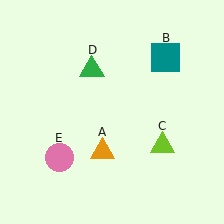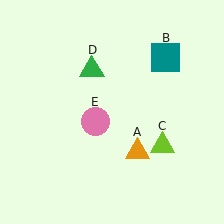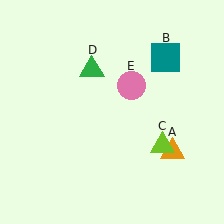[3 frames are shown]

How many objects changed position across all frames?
2 objects changed position: orange triangle (object A), pink circle (object E).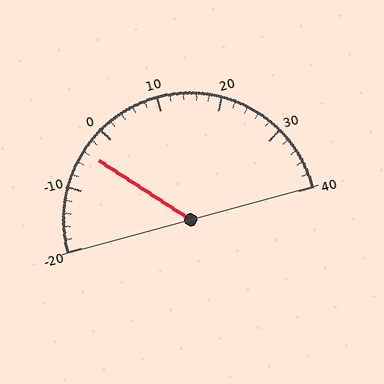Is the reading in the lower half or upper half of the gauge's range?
The reading is in the lower half of the range (-20 to 40).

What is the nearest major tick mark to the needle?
The nearest major tick mark is 0.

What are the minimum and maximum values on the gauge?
The gauge ranges from -20 to 40.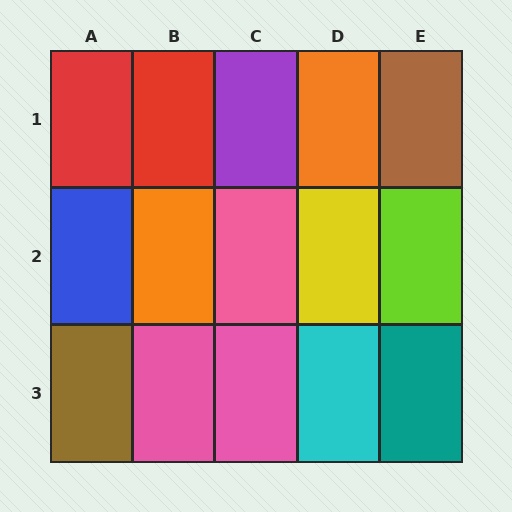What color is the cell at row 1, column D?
Orange.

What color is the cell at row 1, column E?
Brown.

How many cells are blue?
1 cell is blue.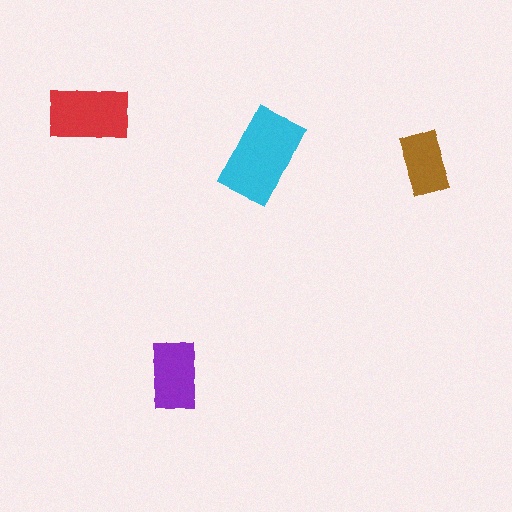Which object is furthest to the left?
The red rectangle is leftmost.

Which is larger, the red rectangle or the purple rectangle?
The red one.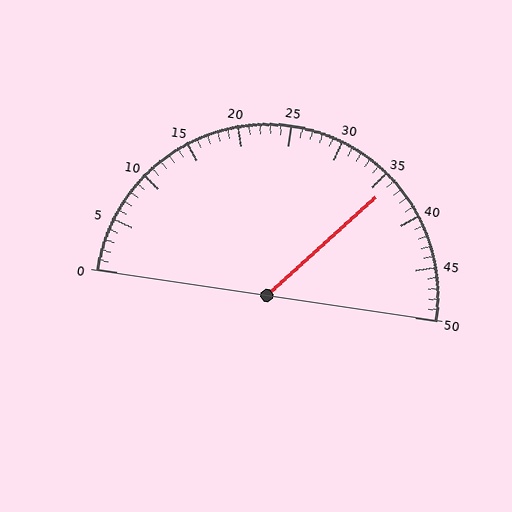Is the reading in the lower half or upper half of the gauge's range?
The reading is in the upper half of the range (0 to 50).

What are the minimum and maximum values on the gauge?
The gauge ranges from 0 to 50.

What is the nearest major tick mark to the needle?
The nearest major tick mark is 35.